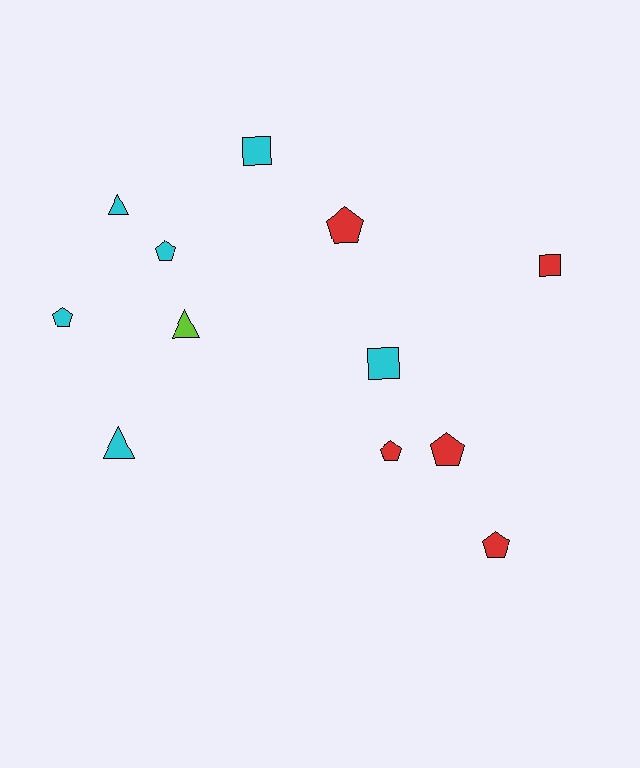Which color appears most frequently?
Cyan, with 6 objects.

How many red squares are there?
There is 1 red square.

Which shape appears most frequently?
Pentagon, with 6 objects.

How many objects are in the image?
There are 12 objects.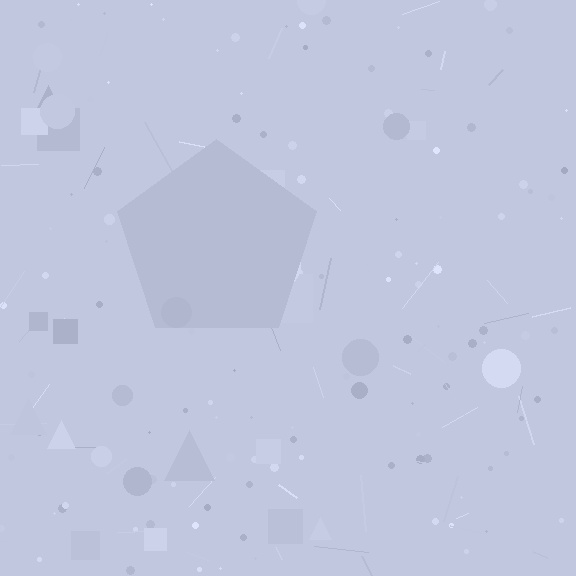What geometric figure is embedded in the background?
A pentagon is embedded in the background.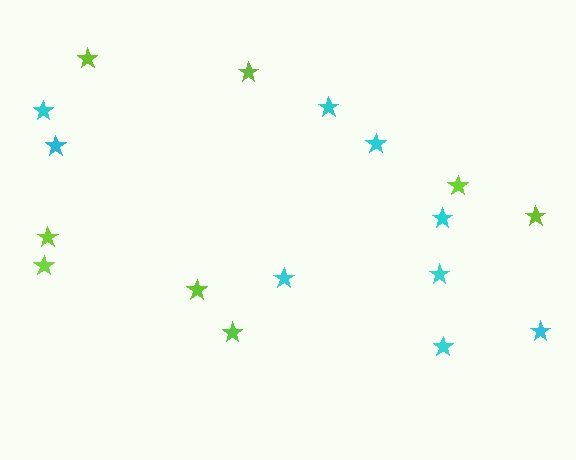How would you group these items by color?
There are 2 groups: one group of lime stars (8) and one group of cyan stars (9).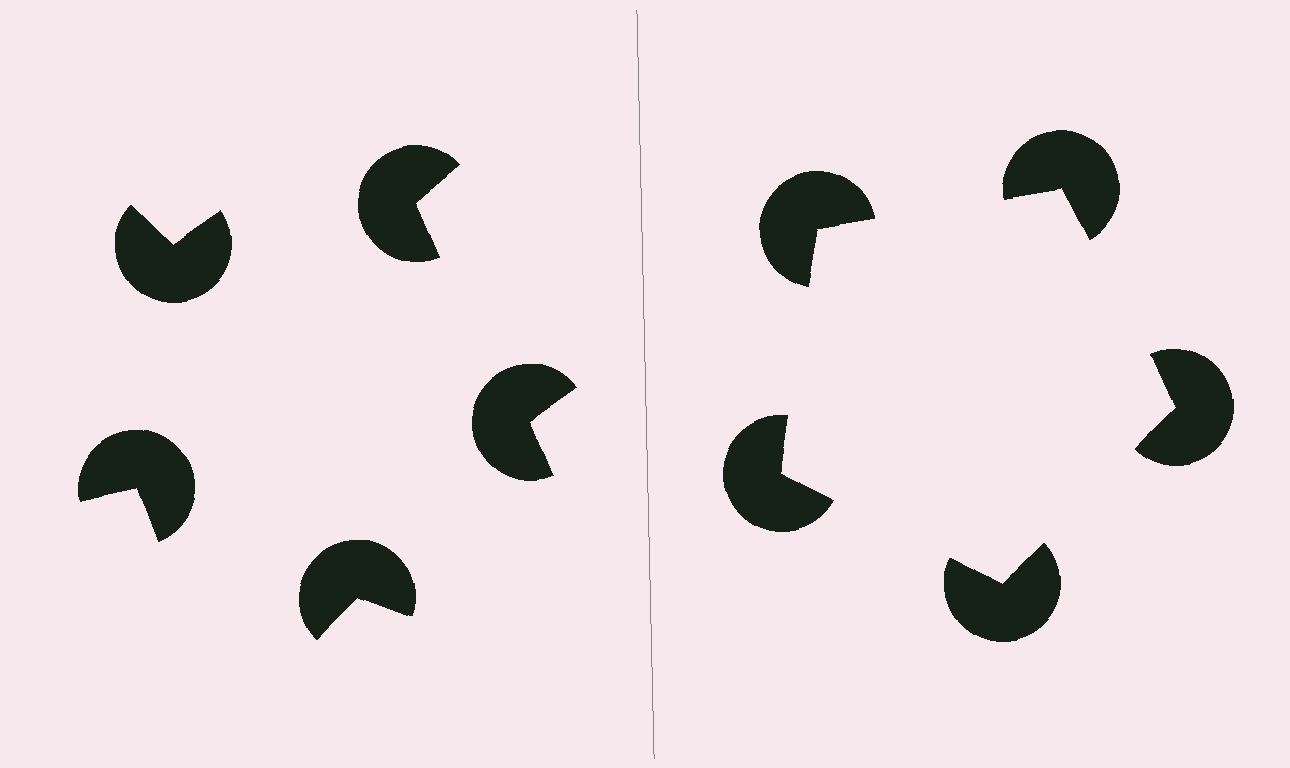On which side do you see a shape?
An illusory pentagon appears on the right side. On the left side the wedge cuts are rotated, so no coherent shape forms.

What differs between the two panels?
The pac-man discs are positioned identically on both sides; only the wedge orientations differ. On the right they align to a pentagon; on the left they are misaligned.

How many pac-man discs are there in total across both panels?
10 — 5 on each side.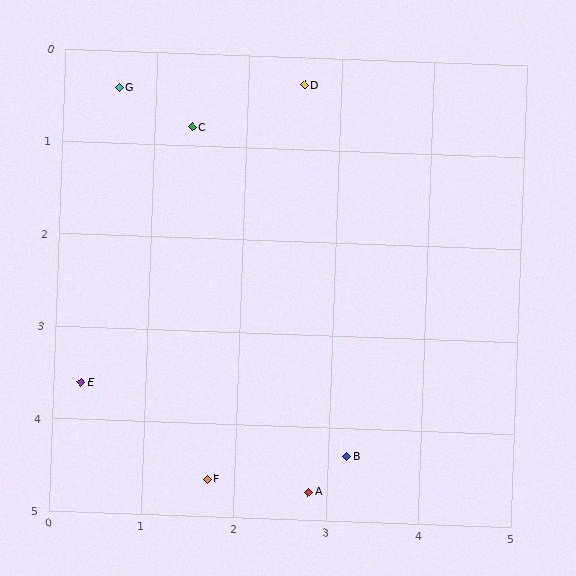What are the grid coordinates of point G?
Point G is at approximately (0.6, 0.4).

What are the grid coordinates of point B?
Point B is at approximately (3.2, 4.3).